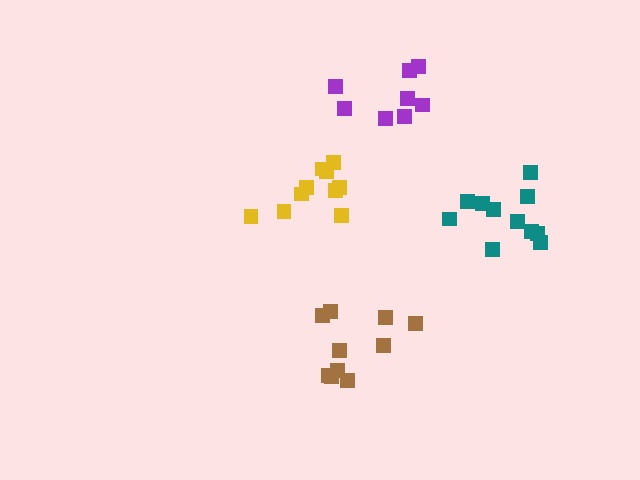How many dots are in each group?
Group 1: 11 dots, Group 2: 10 dots, Group 3: 10 dots, Group 4: 8 dots (39 total).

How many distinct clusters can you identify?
There are 4 distinct clusters.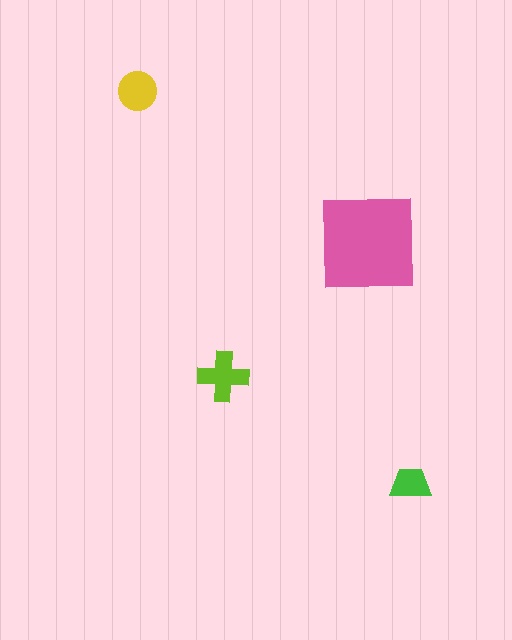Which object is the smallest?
The green trapezoid.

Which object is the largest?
The pink square.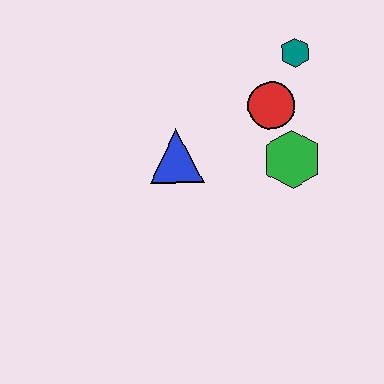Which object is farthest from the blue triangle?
The teal hexagon is farthest from the blue triangle.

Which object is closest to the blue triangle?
The red circle is closest to the blue triangle.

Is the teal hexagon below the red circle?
No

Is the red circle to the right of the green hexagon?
No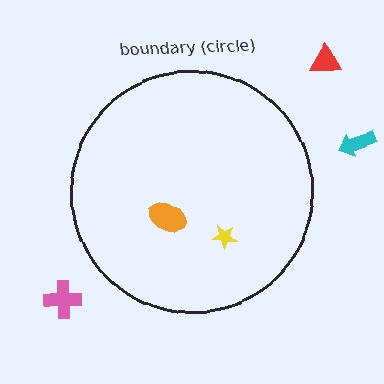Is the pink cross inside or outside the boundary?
Outside.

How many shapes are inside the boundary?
2 inside, 3 outside.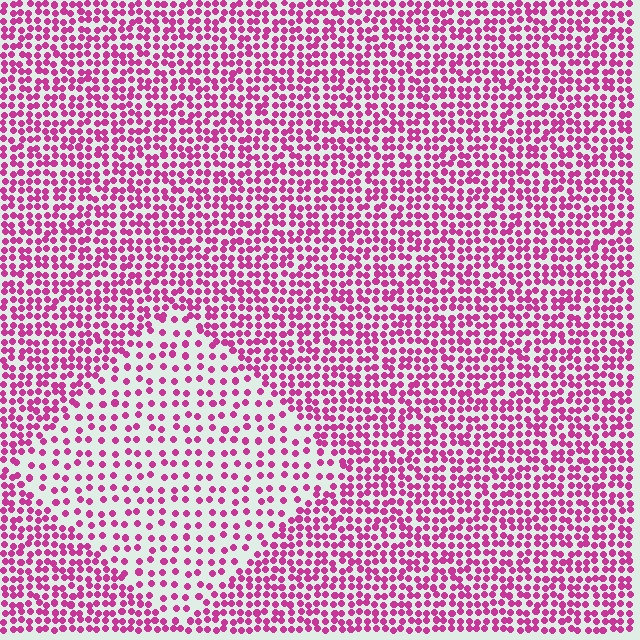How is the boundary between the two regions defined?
The boundary is defined by a change in element density (approximately 2.0x ratio). All elements are the same color, size, and shape.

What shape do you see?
I see a diamond.